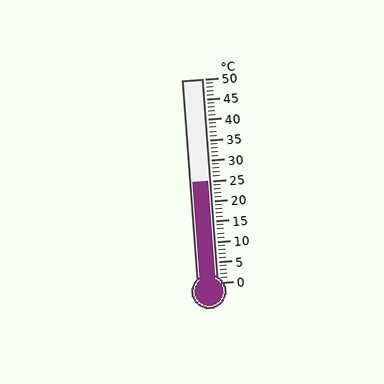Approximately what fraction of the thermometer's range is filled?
The thermometer is filled to approximately 50% of its range.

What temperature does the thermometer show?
The thermometer shows approximately 25°C.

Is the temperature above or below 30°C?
The temperature is below 30°C.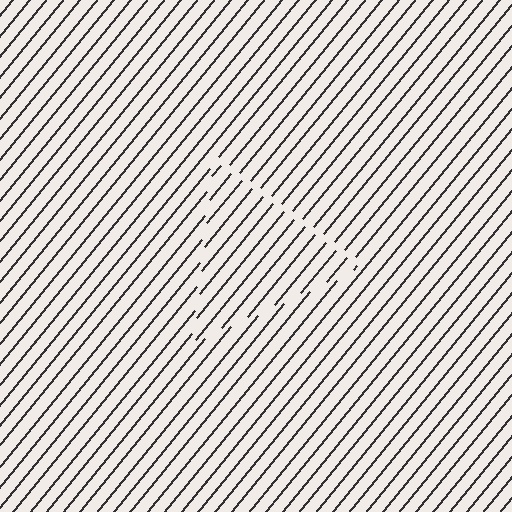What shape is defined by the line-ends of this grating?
An illusory triangle. The interior of the shape contains the same grating, shifted by half a period — the contour is defined by the phase discontinuity where line-ends from the inner and outer gratings abut.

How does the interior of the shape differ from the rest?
The interior of the shape contains the same grating, shifted by half a period — the contour is defined by the phase discontinuity where line-ends from the inner and outer gratings abut.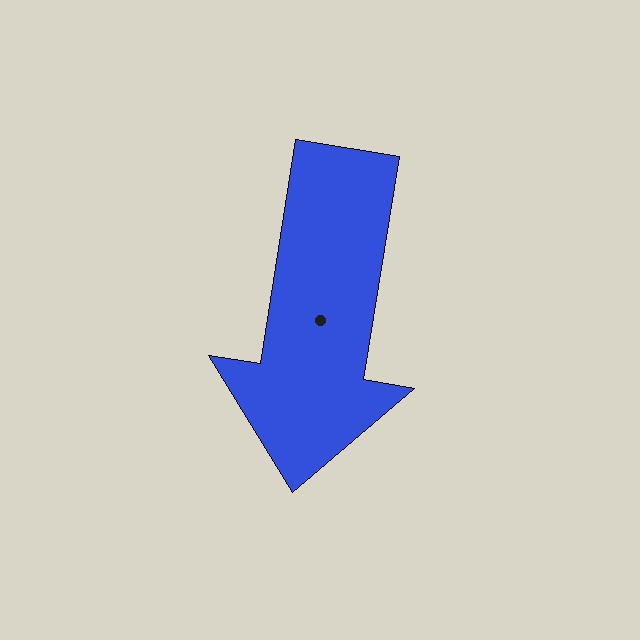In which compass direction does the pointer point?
South.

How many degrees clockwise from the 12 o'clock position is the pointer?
Approximately 189 degrees.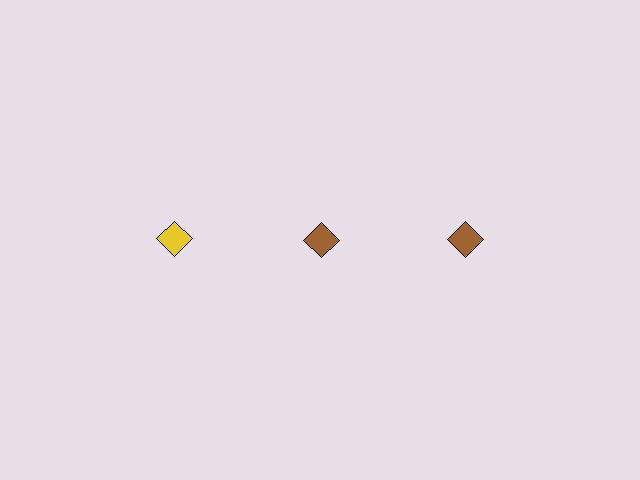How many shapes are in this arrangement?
There are 3 shapes arranged in a grid pattern.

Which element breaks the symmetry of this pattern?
The yellow diamond in the top row, leftmost column breaks the symmetry. All other shapes are brown diamonds.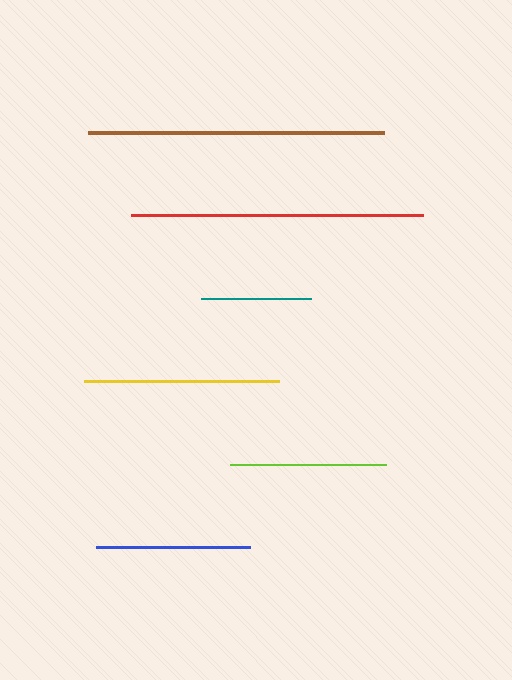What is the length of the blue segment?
The blue segment is approximately 154 pixels long.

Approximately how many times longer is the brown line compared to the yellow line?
The brown line is approximately 1.5 times the length of the yellow line.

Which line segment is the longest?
The brown line is the longest at approximately 296 pixels.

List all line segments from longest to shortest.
From longest to shortest: brown, red, yellow, lime, blue, teal.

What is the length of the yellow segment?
The yellow segment is approximately 195 pixels long.